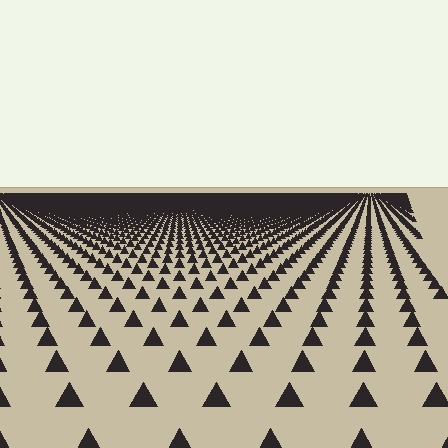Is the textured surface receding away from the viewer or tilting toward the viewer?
The surface is receding away from the viewer. Texture elements get smaller and denser toward the top.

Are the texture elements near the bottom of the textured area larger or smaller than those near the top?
Larger. Near the bottom, elements are closer to the viewer and appear at a bigger on-screen size.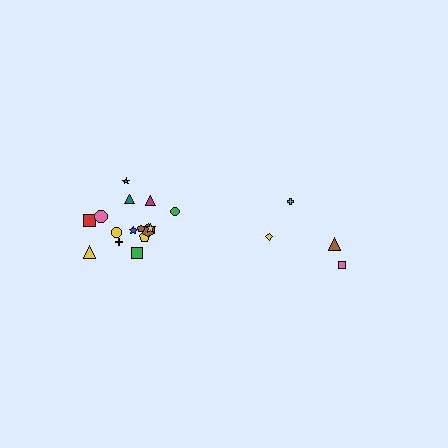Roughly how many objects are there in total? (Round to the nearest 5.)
Roughly 20 objects in total.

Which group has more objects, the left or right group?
The left group.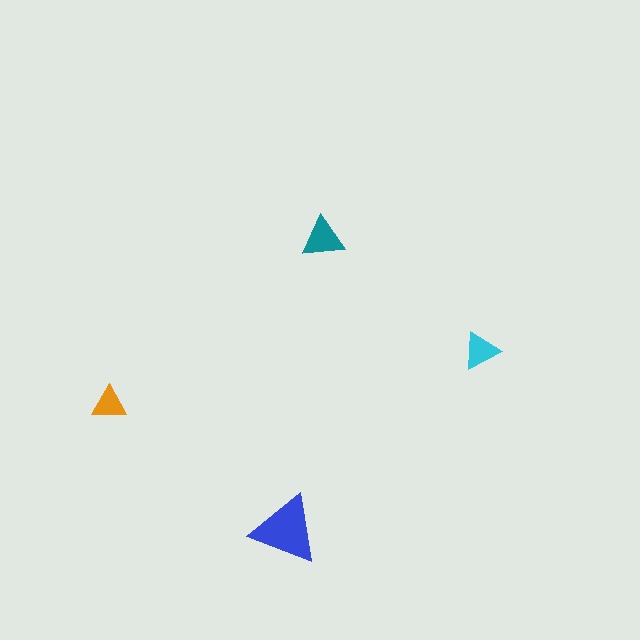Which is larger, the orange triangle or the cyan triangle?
The cyan one.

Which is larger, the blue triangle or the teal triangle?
The blue one.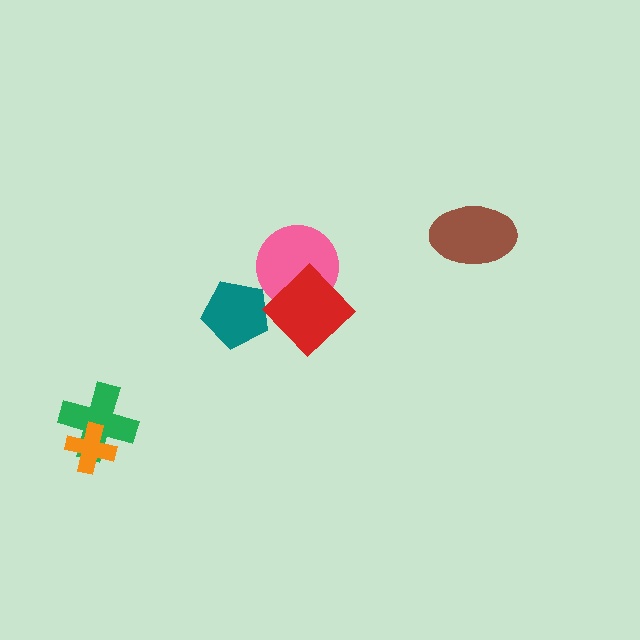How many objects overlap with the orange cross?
1 object overlaps with the orange cross.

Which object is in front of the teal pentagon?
The red diamond is in front of the teal pentagon.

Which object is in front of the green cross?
The orange cross is in front of the green cross.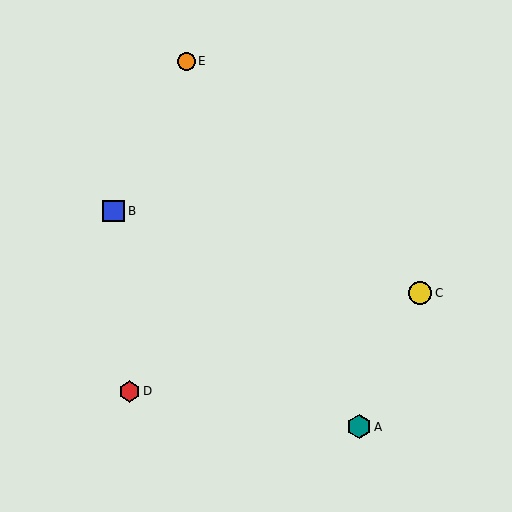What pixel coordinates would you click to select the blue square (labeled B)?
Click at (114, 211) to select the blue square B.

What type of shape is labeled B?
Shape B is a blue square.